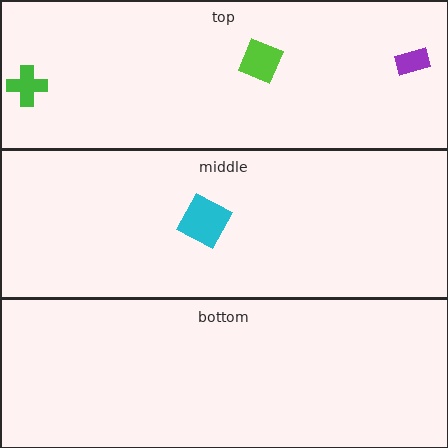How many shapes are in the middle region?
1.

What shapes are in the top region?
The purple rectangle, the lime diamond, the green cross.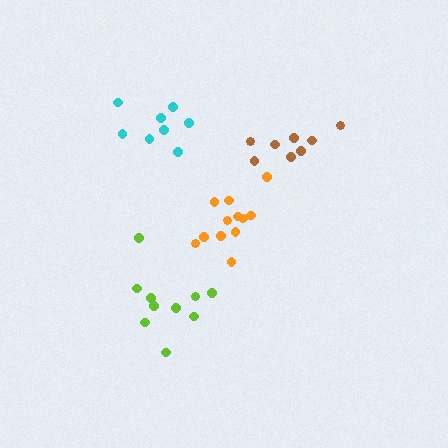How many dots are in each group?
Group 1: 12 dots, Group 2: 8 dots, Group 3: 10 dots, Group 4: 8 dots (38 total).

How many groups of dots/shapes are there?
There are 4 groups.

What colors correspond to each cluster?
The clusters are colored: orange, cyan, lime, brown.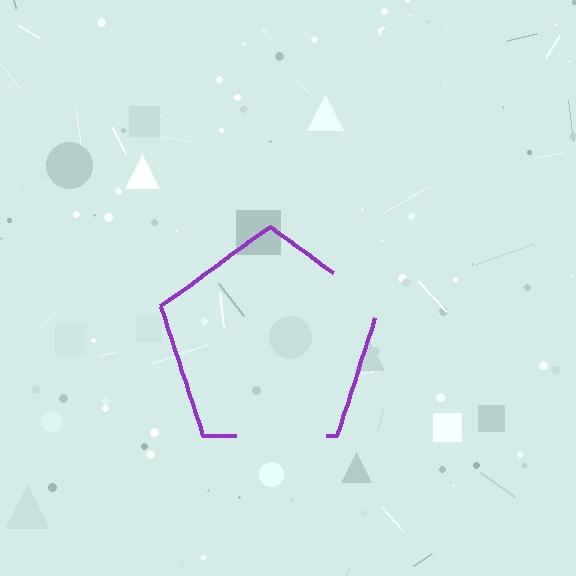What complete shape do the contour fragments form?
The contour fragments form a pentagon.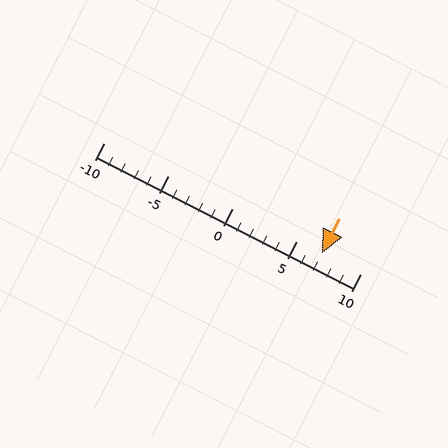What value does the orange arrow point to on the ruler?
The orange arrow points to approximately 7.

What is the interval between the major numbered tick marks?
The major tick marks are spaced 5 units apart.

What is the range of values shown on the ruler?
The ruler shows values from -10 to 10.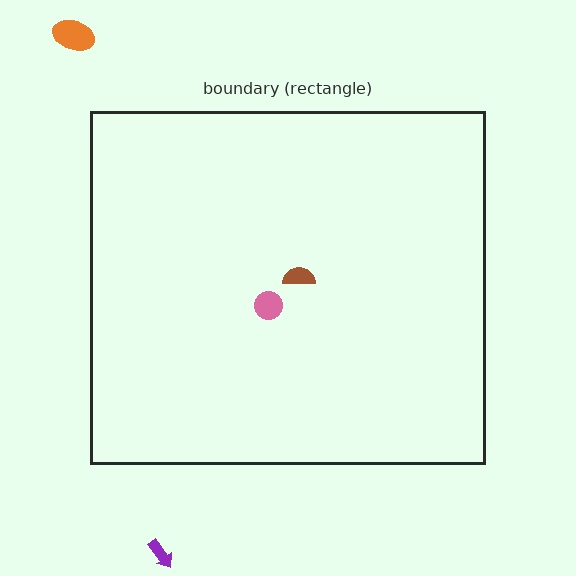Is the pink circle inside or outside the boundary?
Inside.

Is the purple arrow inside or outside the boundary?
Outside.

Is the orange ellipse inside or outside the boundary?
Outside.